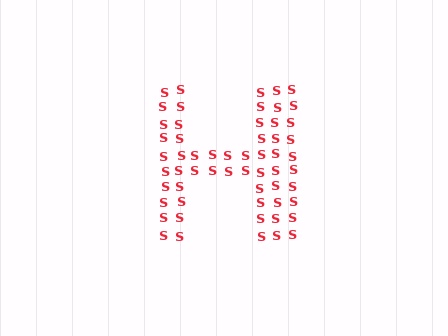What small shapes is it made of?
It is made of small letter S's.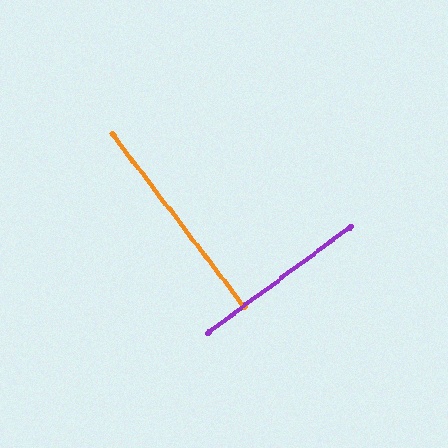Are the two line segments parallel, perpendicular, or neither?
Perpendicular — they meet at approximately 89°.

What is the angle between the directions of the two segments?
Approximately 89 degrees.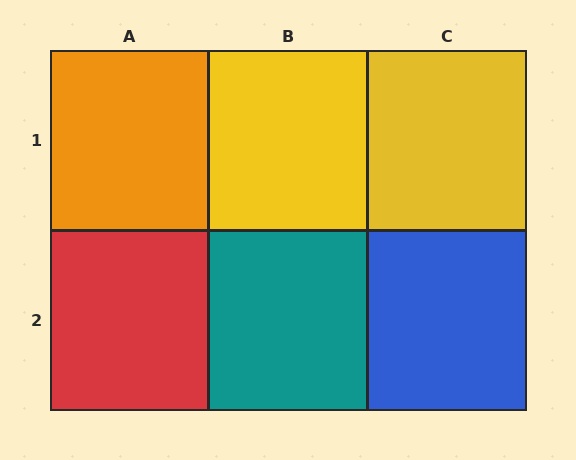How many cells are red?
1 cell is red.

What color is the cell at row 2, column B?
Teal.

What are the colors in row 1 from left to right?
Orange, yellow, yellow.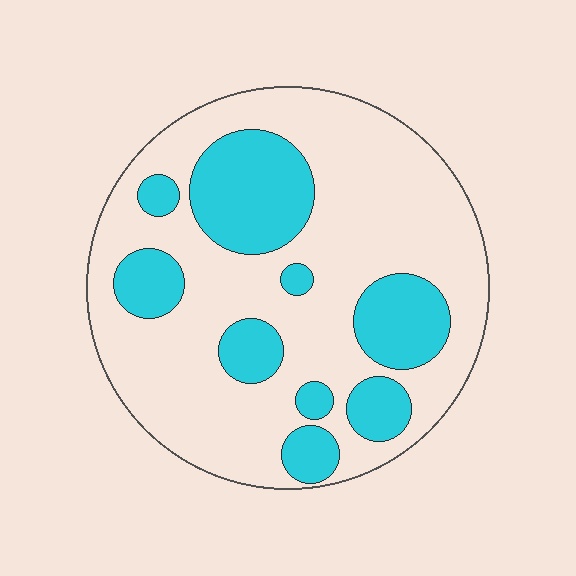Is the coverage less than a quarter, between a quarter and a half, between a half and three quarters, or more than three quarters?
Between a quarter and a half.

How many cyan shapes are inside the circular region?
9.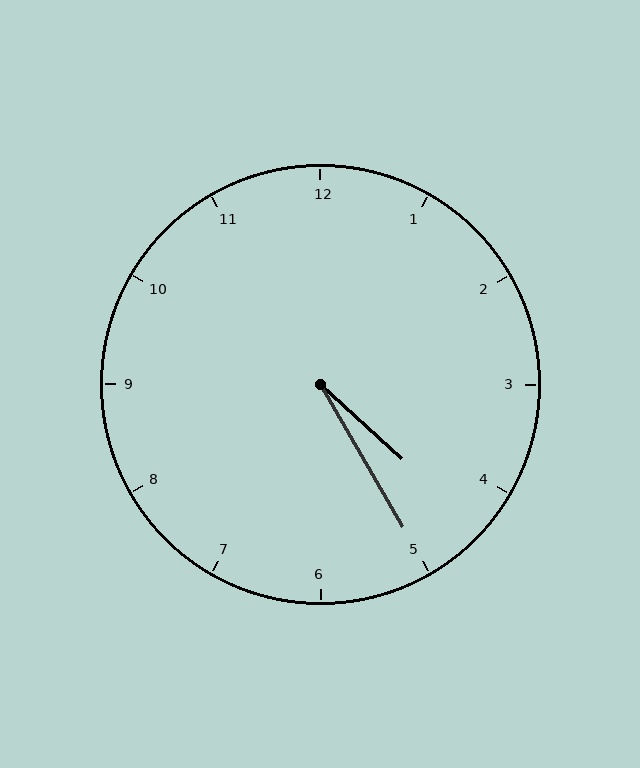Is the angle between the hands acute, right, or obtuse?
It is acute.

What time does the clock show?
4:25.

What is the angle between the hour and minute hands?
Approximately 18 degrees.